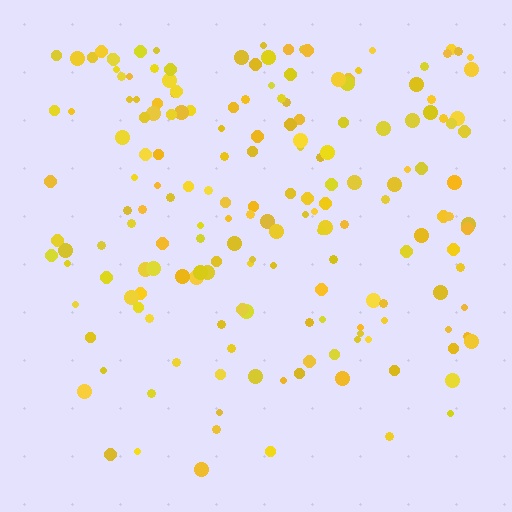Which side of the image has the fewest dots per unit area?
The bottom.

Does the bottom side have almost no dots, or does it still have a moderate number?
Still a moderate number, just noticeably fewer than the top.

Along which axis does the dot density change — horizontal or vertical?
Vertical.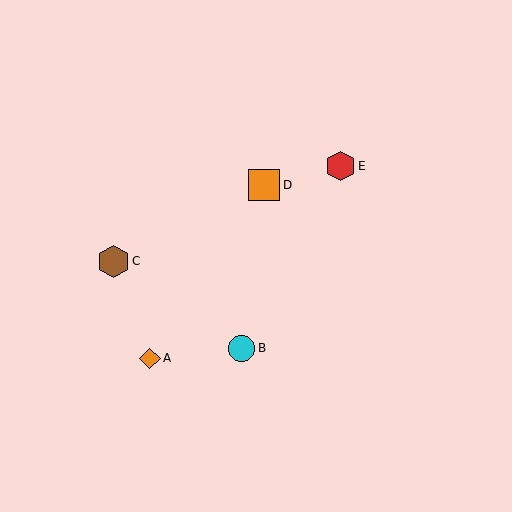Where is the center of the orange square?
The center of the orange square is at (264, 185).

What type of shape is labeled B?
Shape B is a cyan circle.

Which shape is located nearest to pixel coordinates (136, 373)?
The orange diamond (labeled A) at (150, 358) is nearest to that location.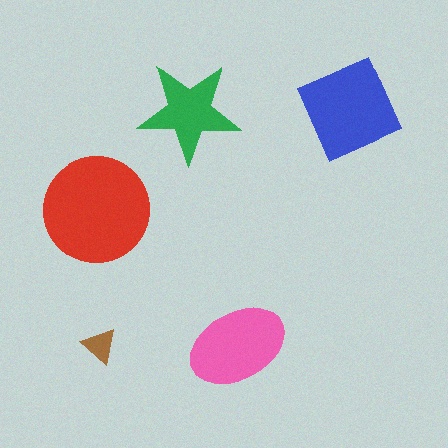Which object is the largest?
The red circle.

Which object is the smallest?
The brown triangle.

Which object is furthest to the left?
The red circle is leftmost.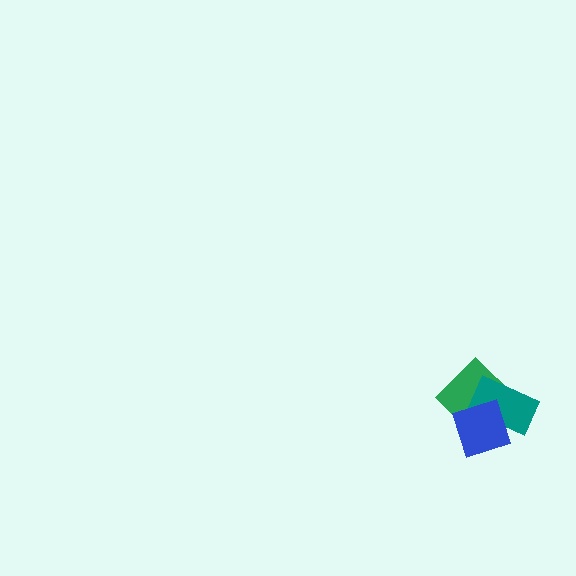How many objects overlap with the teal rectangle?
2 objects overlap with the teal rectangle.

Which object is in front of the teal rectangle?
The blue diamond is in front of the teal rectangle.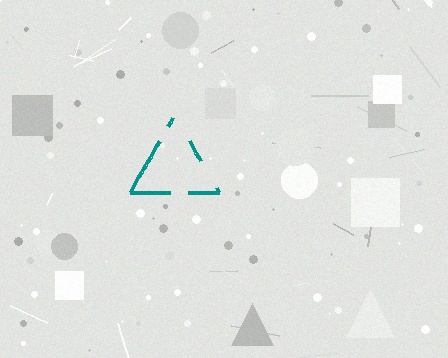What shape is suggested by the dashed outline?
The dashed outline suggests a triangle.